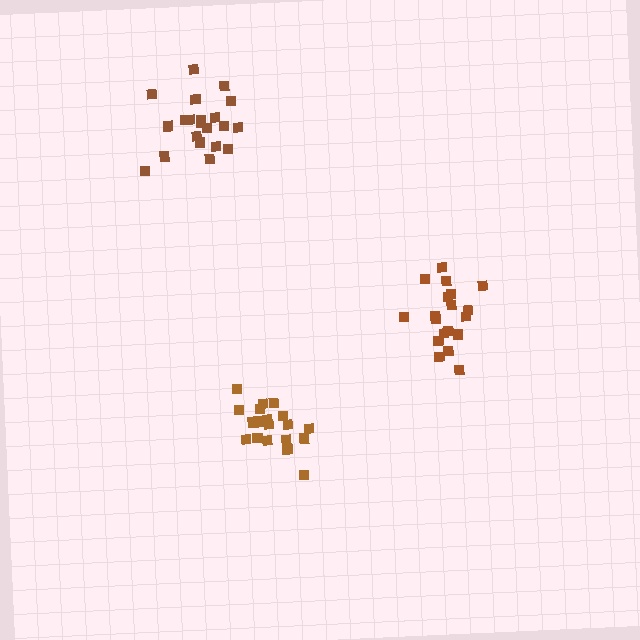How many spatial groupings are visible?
There are 3 spatial groupings.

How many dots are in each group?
Group 1: 19 dots, Group 2: 20 dots, Group 3: 21 dots (60 total).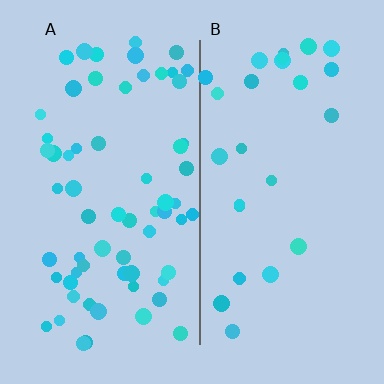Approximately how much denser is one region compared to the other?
Approximately 2.5× — region A over region B.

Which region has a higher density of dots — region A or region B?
A (the left).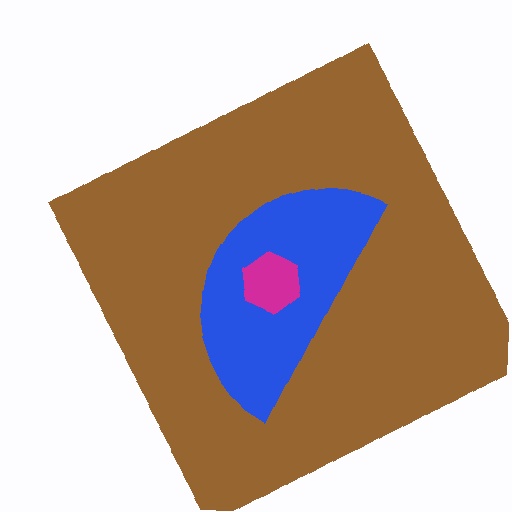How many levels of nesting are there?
3.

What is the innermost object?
The magenta hexagon.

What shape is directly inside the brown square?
The blue semicircle.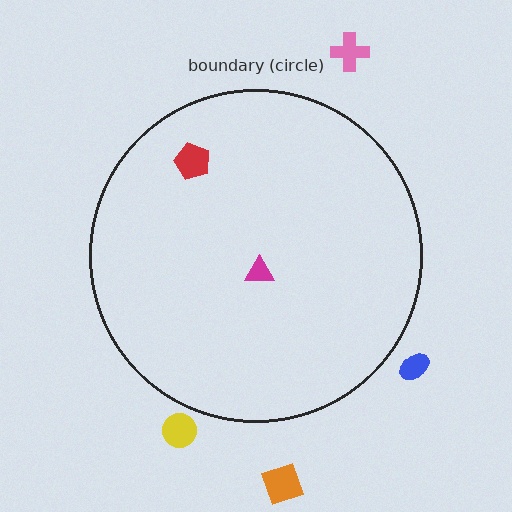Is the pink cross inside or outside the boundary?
Outside.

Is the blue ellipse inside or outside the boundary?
Outside.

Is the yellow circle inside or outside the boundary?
Outside.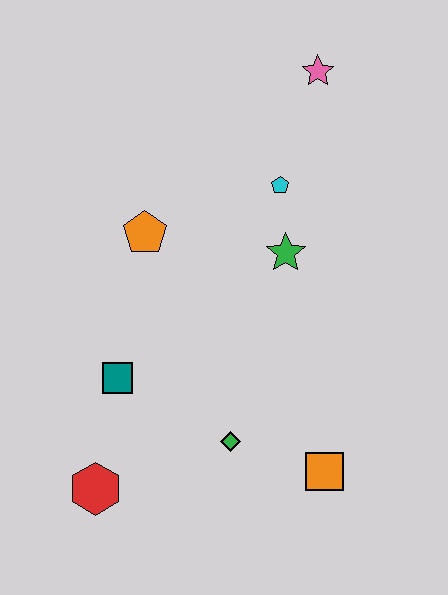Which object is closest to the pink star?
The cyan pentagon is closest to the pink star.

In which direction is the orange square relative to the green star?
The orange square is below the green star.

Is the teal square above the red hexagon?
Yes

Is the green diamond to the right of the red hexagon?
Yes